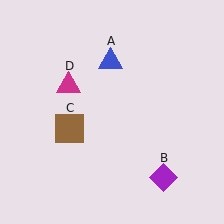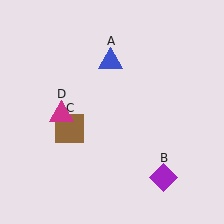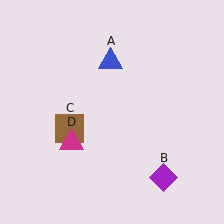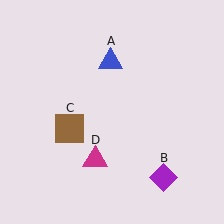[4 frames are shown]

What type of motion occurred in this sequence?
The magenta triangle (object D) rotated counterclockwise around the center of the scene.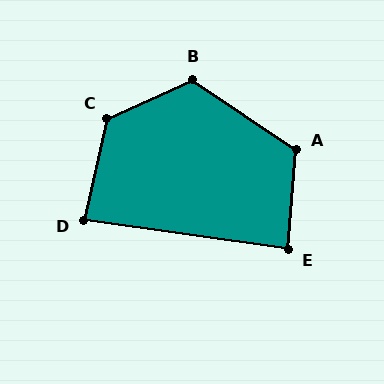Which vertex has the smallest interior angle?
D, at approximately 85 degrees.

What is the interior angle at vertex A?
Approximately 120 degrees (obtuse).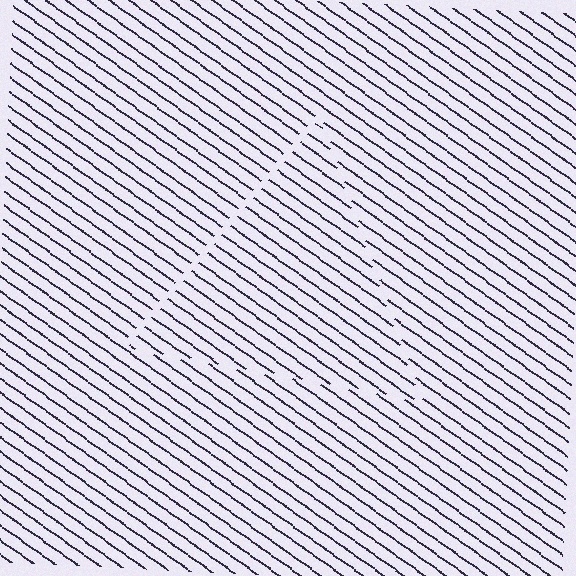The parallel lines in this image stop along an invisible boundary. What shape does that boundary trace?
An illusory triangle. The interior of the shape contains the same grating, shifted by half a period — the contour is defined by the phase discontinuity where line-ends from the inner and outer gratings abut.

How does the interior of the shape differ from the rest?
The interior of the shape contains the same grating, shifted by half a period — the contour is defined by the phase discontinuity where line-ends from the inner and outer gratings abut.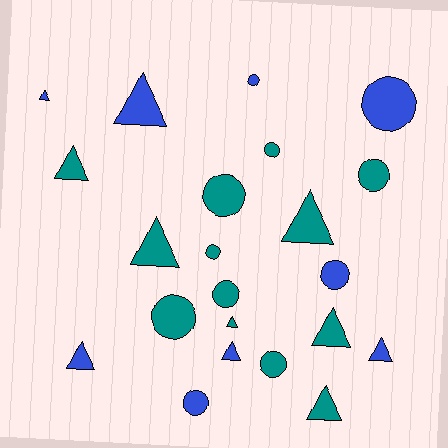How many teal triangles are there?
There are 6 teal triangles.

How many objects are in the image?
There are 22 objects.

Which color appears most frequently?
Teal, with 13 objects.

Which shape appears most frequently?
Triangle, with 11 objects.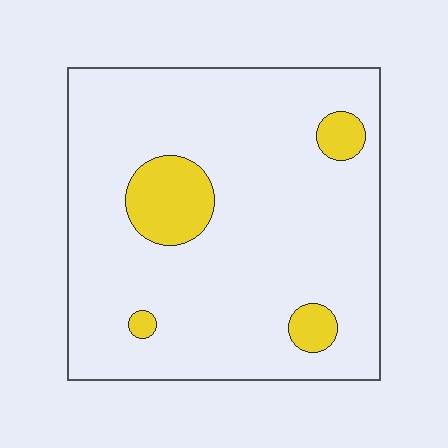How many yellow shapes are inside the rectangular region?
4.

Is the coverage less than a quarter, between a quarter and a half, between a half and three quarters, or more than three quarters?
Less than a quarter.